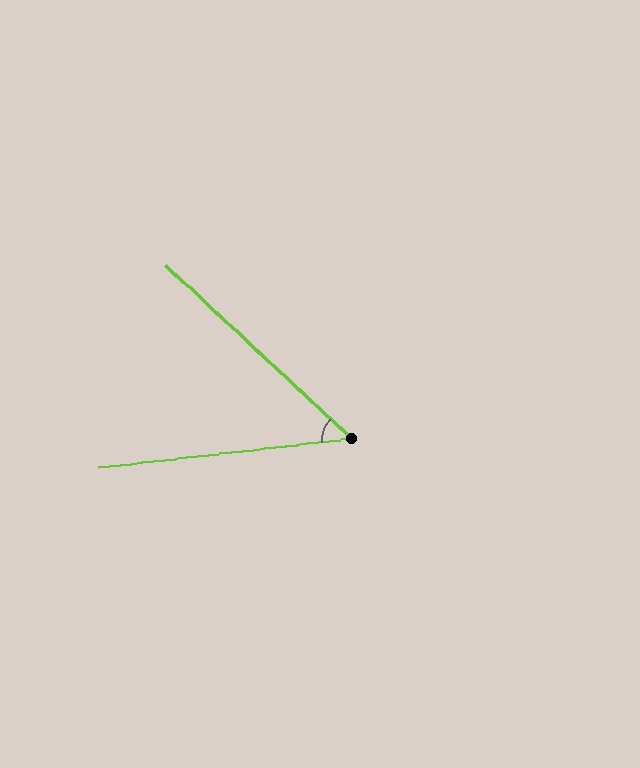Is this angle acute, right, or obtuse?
It is acute.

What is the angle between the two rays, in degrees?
Approximately 50 degrees.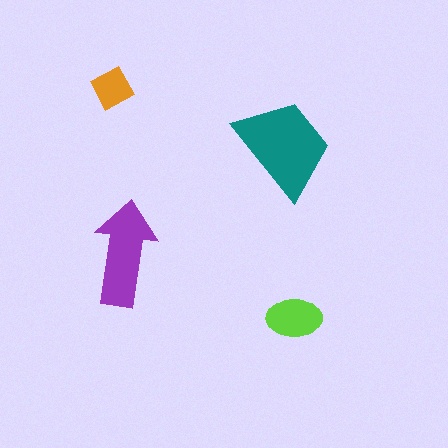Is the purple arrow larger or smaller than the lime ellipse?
Larger.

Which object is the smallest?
The orange square.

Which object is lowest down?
The lime ellipse is bottommost.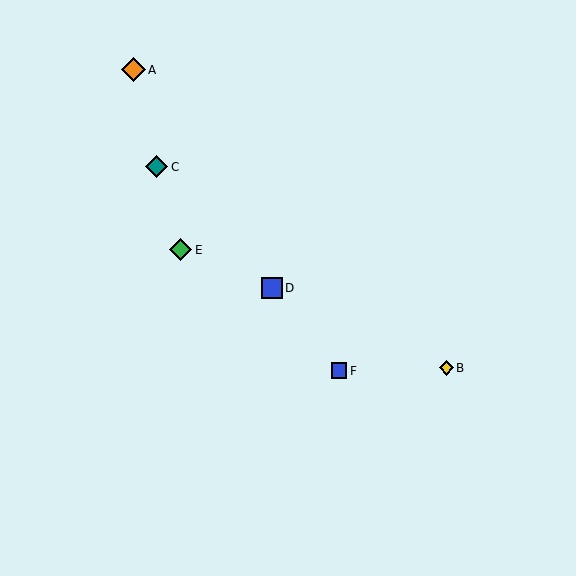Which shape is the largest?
The orange diamond (labeled A) is the largest.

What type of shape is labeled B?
Shape B is a yellow diamond.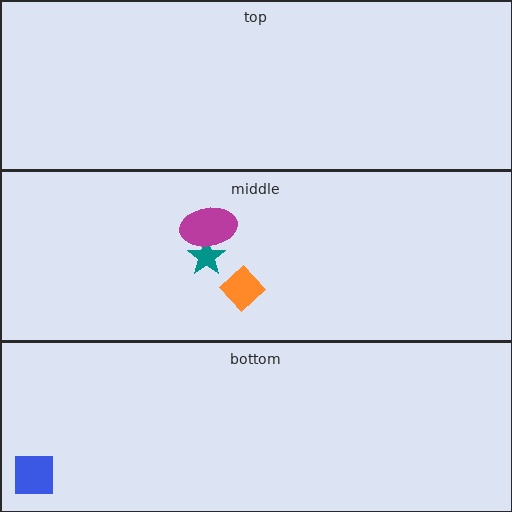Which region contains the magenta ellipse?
The middle region.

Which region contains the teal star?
The middle region.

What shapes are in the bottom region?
The blue square.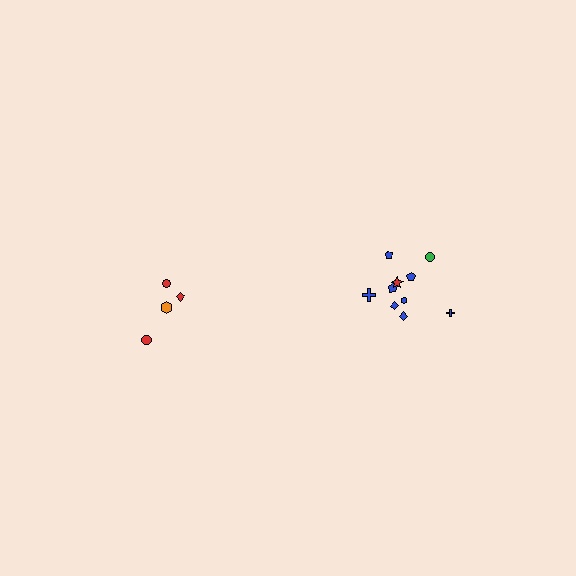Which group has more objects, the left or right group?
The right group.